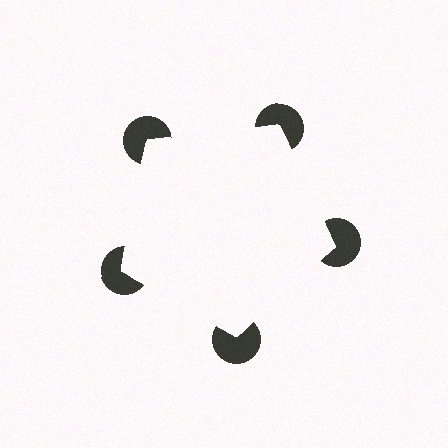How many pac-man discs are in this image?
There are 5 — one at each vertex of the illusory pentagon.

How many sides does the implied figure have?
5 sides.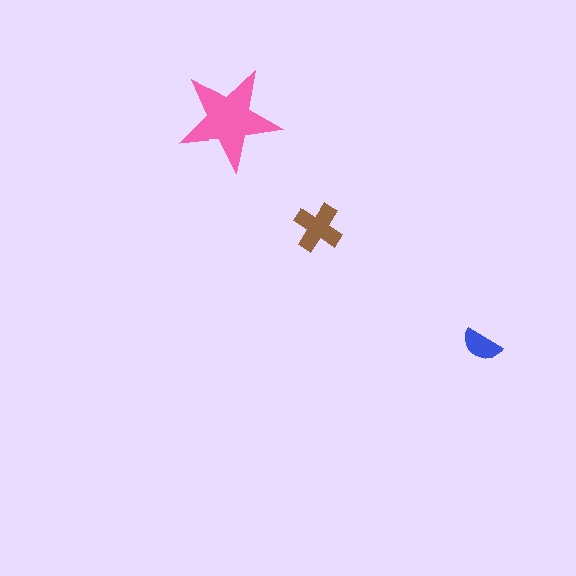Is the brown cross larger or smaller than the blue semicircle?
Larger.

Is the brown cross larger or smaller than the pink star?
Smaller.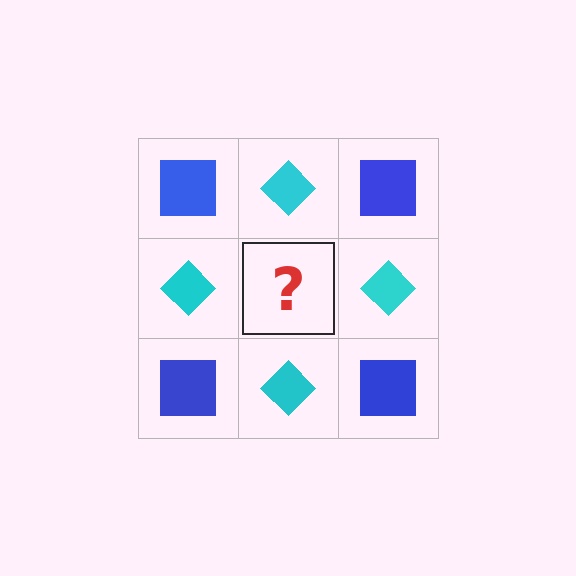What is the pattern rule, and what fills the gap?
The rule is that it alternates blue square and cyan diamond in a checkerboard pattern. The gap should be filled with a blue square.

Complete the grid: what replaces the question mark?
The question mark should be replaced with a blue square.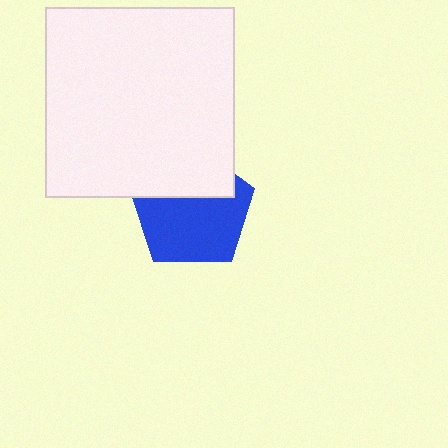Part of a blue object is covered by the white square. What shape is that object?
It is a pentagon.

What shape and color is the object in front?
The object in front is a white square.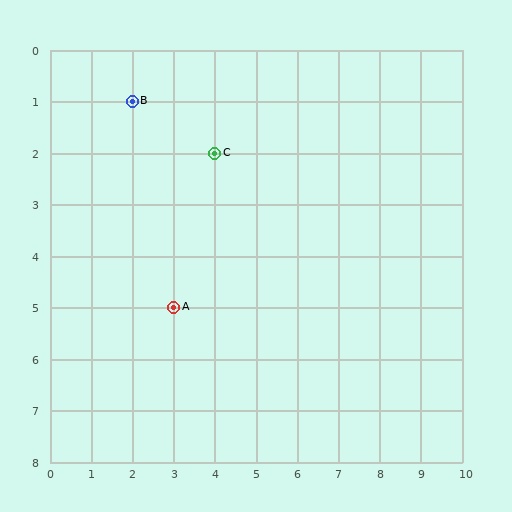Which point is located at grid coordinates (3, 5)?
Point A is at (3, 5).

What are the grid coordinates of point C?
Point C is at grid coordinates (4, 2).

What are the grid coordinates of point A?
Point A is at grid coordinates (3, 5).